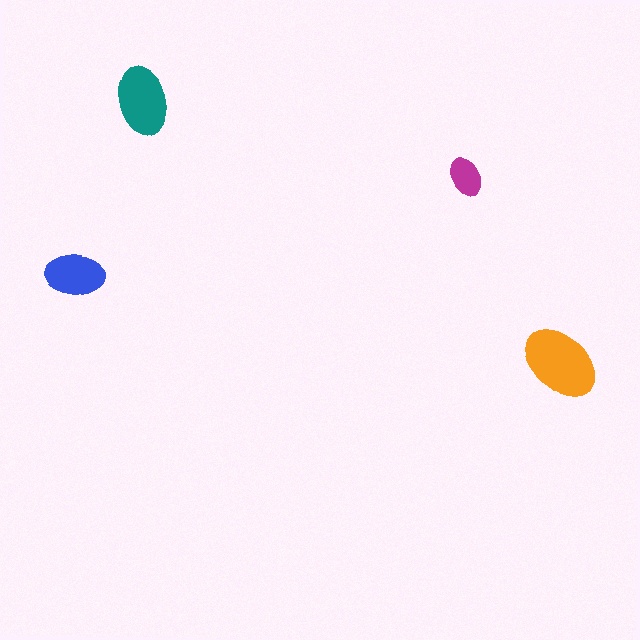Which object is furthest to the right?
The orange ellipse is rightmost.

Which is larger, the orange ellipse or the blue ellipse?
The orange one.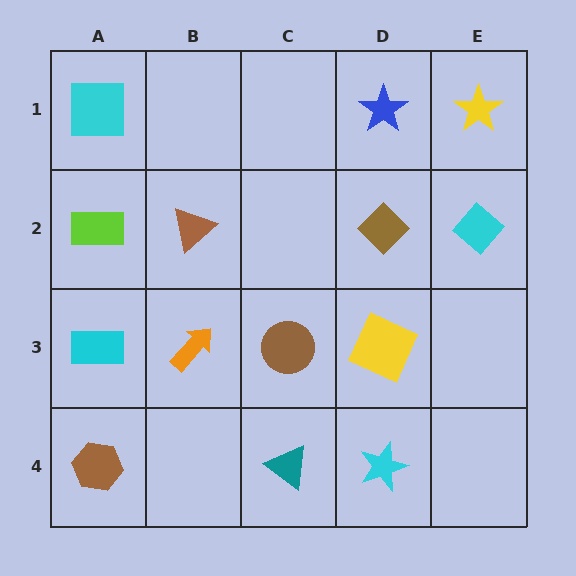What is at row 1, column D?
A blue star.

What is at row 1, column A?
A cyan square.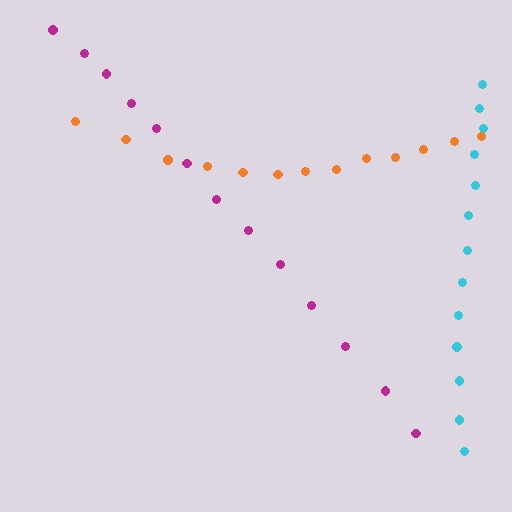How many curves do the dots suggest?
There are 3 distinct paths.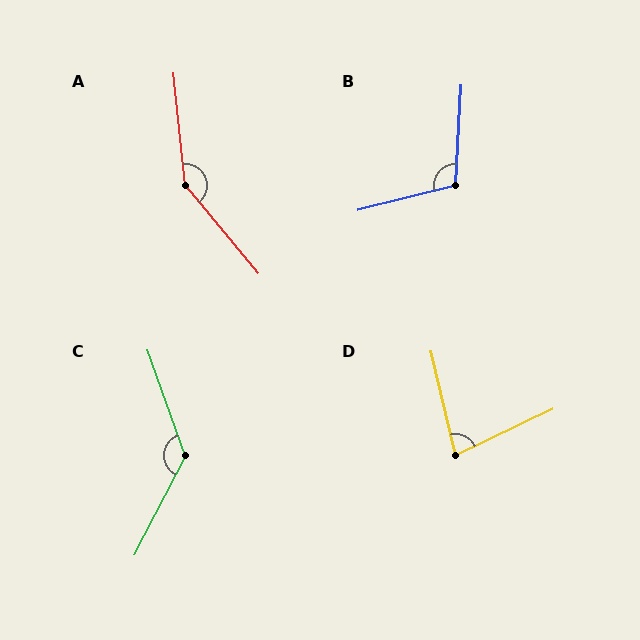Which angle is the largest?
A, at approximately 146 degrees.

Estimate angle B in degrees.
Approximately 107 degrees.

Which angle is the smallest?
D, at approximately 78 degrees.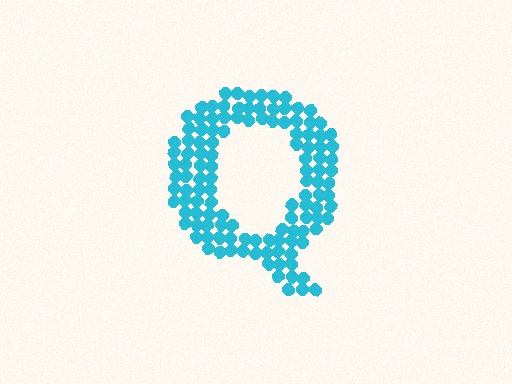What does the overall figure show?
The overall figure shows the letter Q.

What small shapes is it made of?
It is made of small circles.